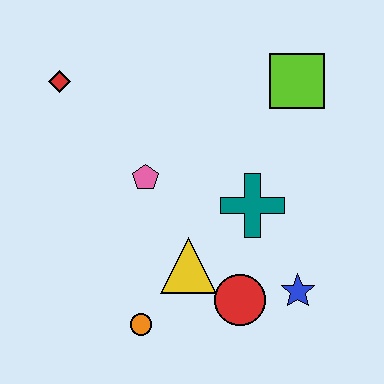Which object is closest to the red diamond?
The pink pentagon is closest to the red diamond.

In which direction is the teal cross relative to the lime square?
The teal cross is below the lime square.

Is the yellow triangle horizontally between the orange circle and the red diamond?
No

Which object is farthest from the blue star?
The red diamond is farthest from the blue star.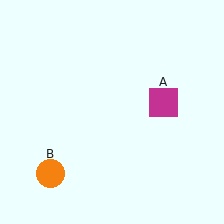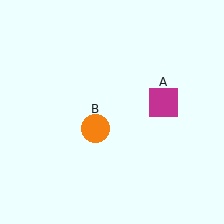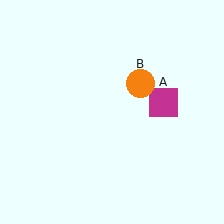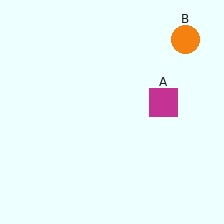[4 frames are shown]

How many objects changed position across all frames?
1 object changed position: orange circle (object B).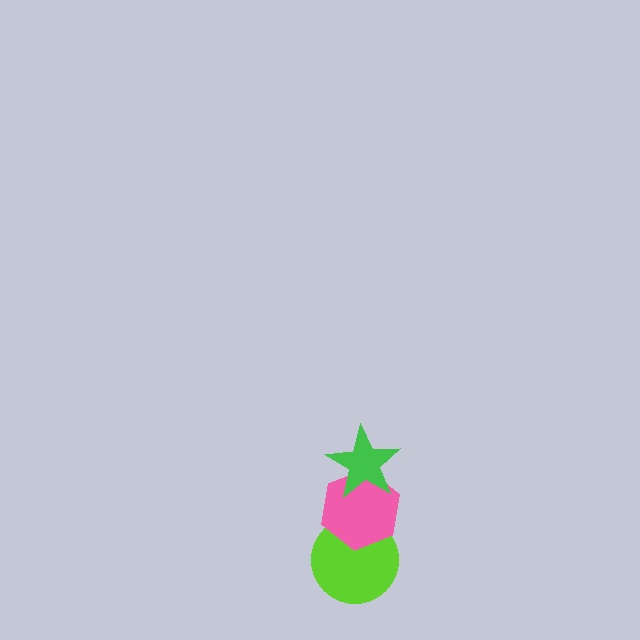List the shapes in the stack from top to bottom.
From top to bottom: the green star, the pink hexagon, the lime circle.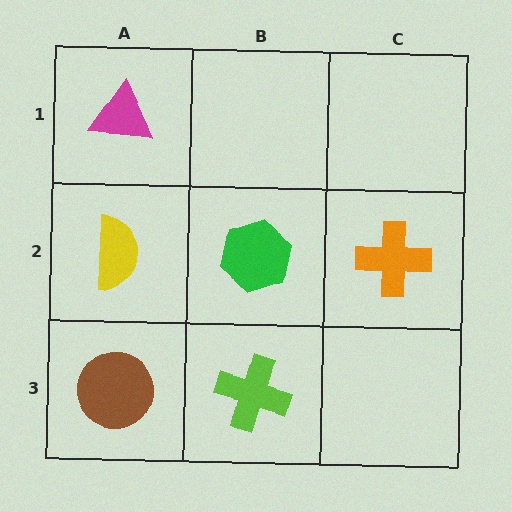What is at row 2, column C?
An orange cross.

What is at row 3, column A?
A brown circle.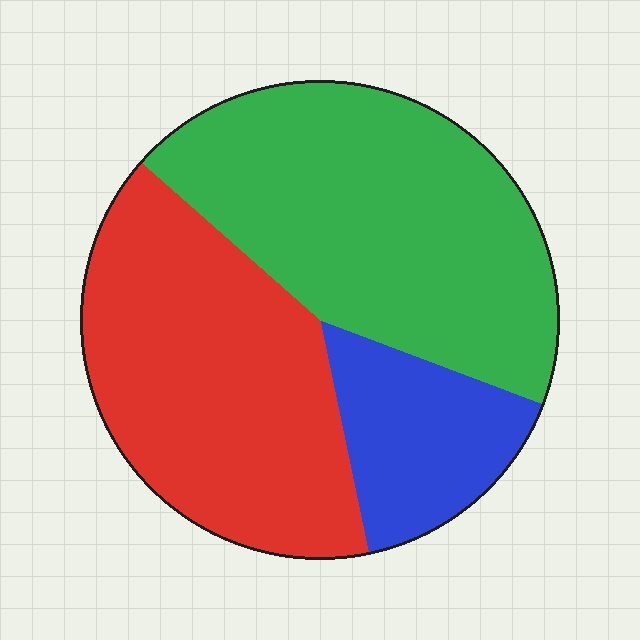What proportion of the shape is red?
Red takes up about two fifths (2/5) of the shape.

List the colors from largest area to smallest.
From largest to smallest: green, red, blue.